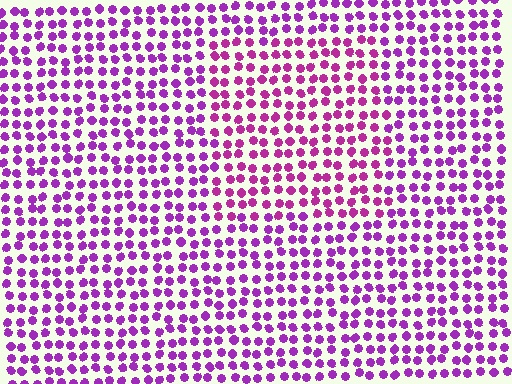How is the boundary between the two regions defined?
The boundary is defined purely by a slight shift in hue (about 23 degrees). Spacing, size, and orientation are identical on both sides.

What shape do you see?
I see a rectangle.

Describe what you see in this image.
The image is filled with small purple elements in a uniform arrangement. A rectangle-shaped region is visible where the elements are tinted to a slightly different hue, forming a subtle color boundary.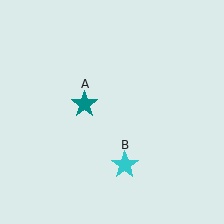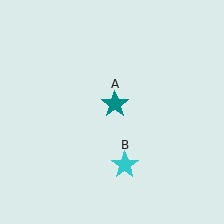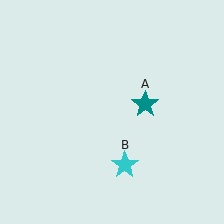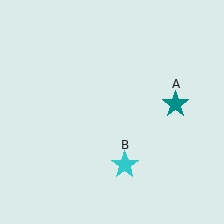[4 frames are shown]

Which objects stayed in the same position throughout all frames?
Cyan star (object B) remained stationary.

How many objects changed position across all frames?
1 object changed position: teal star (object A).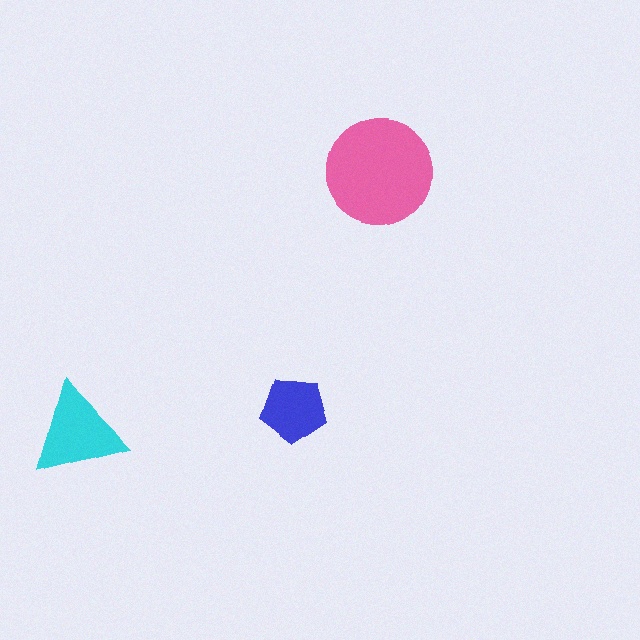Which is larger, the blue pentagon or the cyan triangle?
The cyan triangle.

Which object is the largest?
The pink circle.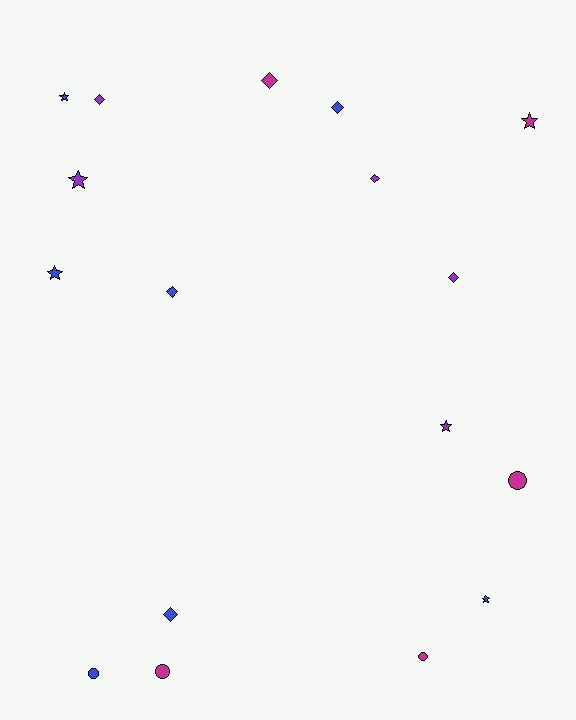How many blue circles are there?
There is 1 blue circle.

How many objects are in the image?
There are 17 objects.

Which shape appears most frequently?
Diamond, with 7 objects.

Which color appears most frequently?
Blue, with 7 objects.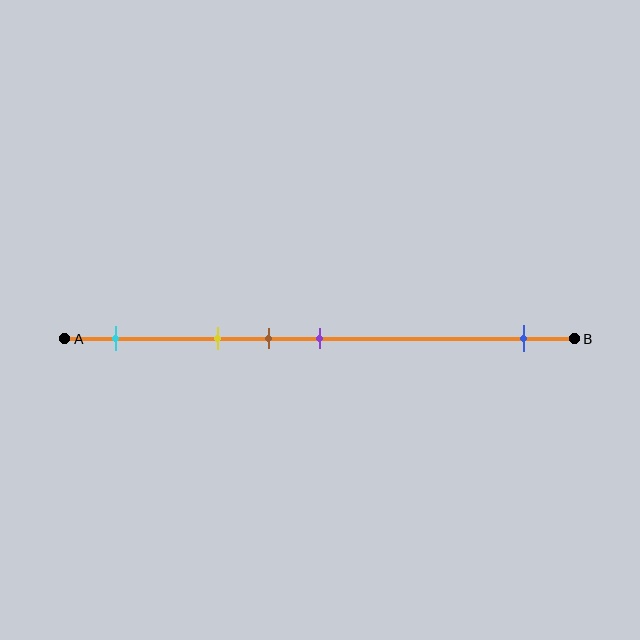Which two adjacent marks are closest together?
The brown and purple marks are the closest adjacent pair.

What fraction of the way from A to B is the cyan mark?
The cyan mark is approximately 10% (0.1) of the way from A to B.